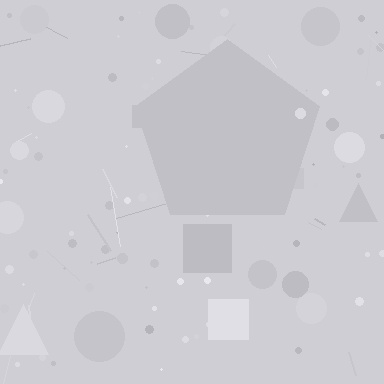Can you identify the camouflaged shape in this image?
The camouflaged shape is a pentagon.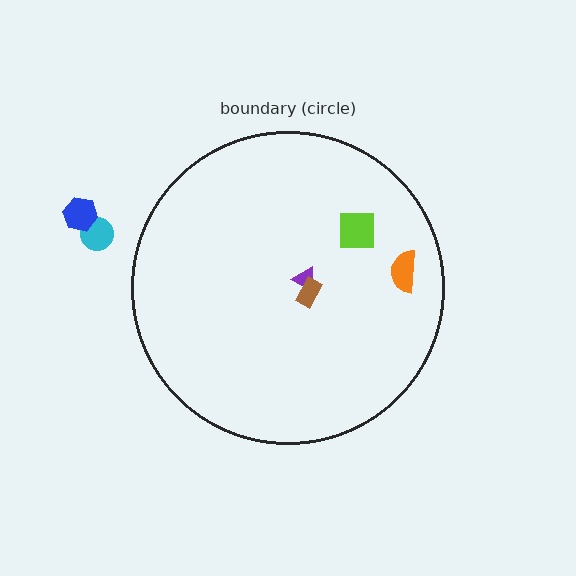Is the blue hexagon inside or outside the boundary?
Outside.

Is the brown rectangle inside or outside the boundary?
Inside.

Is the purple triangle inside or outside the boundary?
Inside.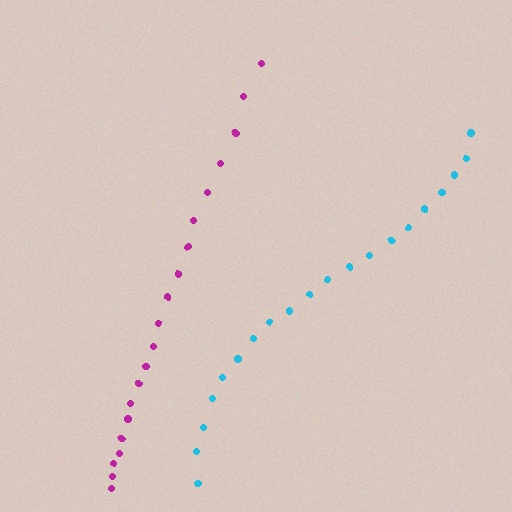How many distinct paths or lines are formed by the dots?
There are 2 distinct paths.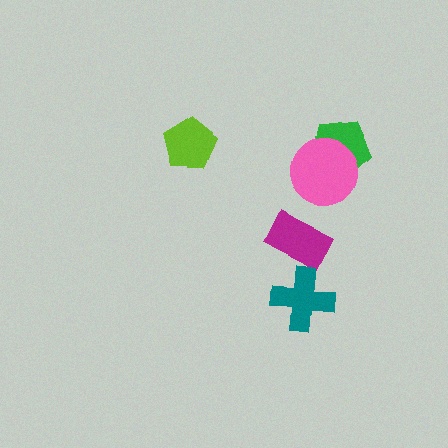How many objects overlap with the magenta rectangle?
0 objects overlap with the magenta rectangle.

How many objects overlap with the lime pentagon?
0 objects overlap with the lime pentagon.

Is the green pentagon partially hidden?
Yes, it is partially covered by another shape.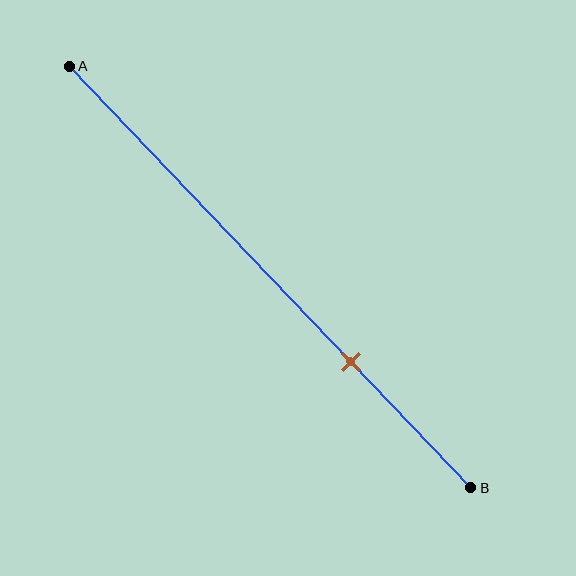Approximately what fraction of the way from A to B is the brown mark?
The brown mark is approximately 70% of the way from A to B.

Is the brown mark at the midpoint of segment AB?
No, the mark is at about 70% from A, not at the 50% midpoint.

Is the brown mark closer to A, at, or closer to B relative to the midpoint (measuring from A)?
The brown mark is closer to point B than the midpoint of segment AB.